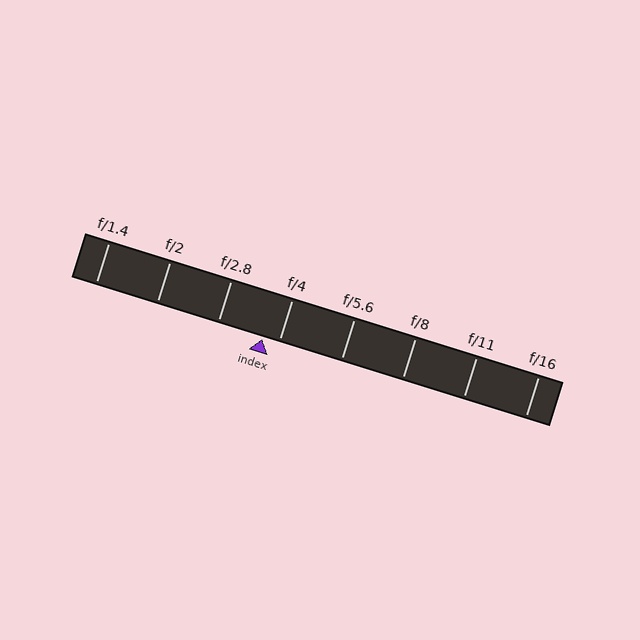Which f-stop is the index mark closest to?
The index mark is closest to f/4.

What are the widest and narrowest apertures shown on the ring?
The widest aperture shown is f/1.4 and the narrowest is f/16.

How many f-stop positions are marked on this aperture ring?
There are 8 f-stop positions marked.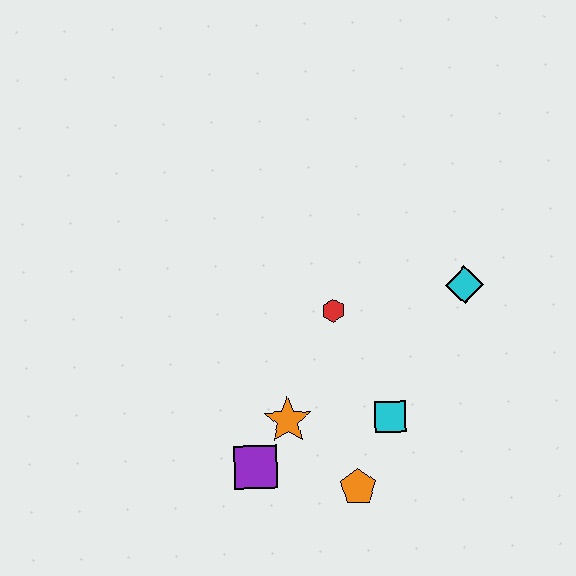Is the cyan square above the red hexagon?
No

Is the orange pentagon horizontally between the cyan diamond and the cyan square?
No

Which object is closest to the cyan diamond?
The red hexagon is closest to the cyan diamond.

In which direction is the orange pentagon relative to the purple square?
The orange pentagon is to the right of the purple square.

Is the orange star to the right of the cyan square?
No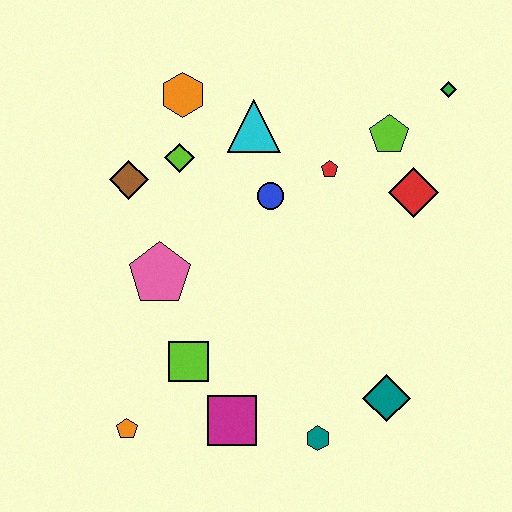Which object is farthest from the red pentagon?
The orange pentagon is farthest from the red pentagon.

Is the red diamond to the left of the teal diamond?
No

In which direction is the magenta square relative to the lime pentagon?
The magenta square is below the lime pentagon.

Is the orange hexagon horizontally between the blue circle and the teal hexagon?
No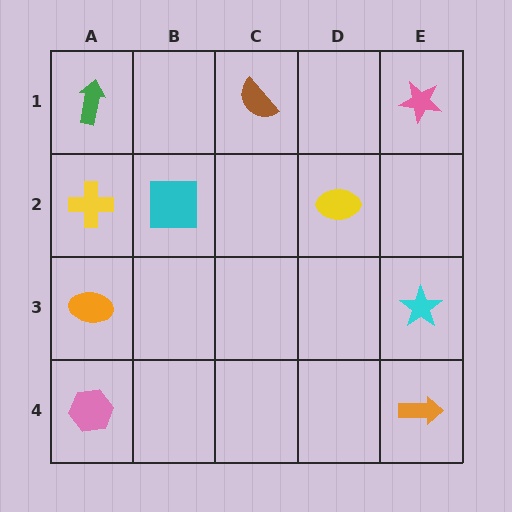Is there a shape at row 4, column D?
No, that cell is empty.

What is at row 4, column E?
An orange arrow.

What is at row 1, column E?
A pink star.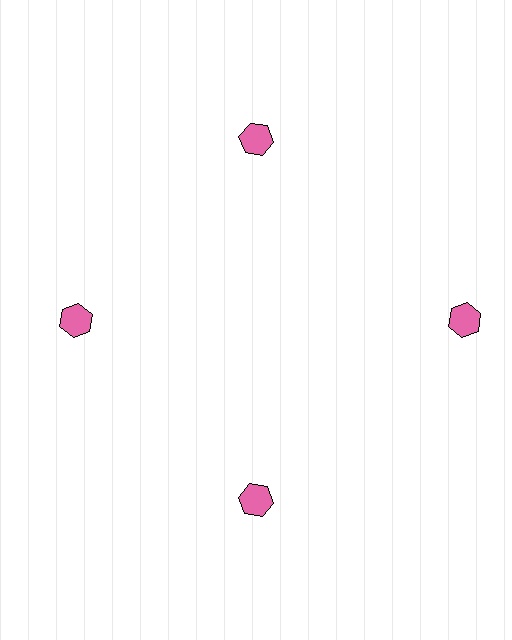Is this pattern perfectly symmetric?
No. The 4 pink hexagons are arranged in a ring, but one element near the 3 o'clock position is pushed outward from the center, breaking the 4-fold rotational symmetry.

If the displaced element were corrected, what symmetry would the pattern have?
It would have 4-fold rotational symmetry — the pattern would map onto itself every 90 degrees.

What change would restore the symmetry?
The symmetry would be restored by moving it inward, back onto the ring so that all 4 hexagons sit at equal angles and equal distance from the center.